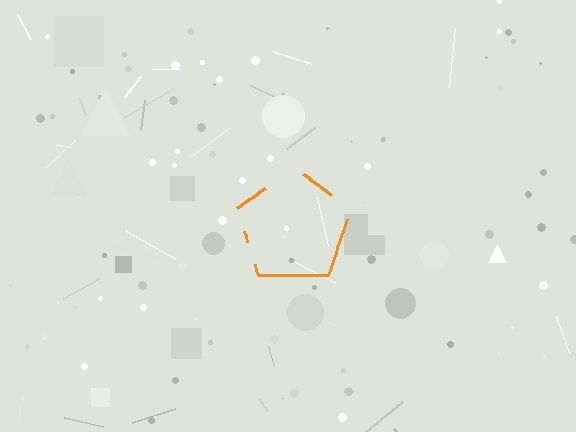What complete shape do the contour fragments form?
The contour fragments form a pentagon.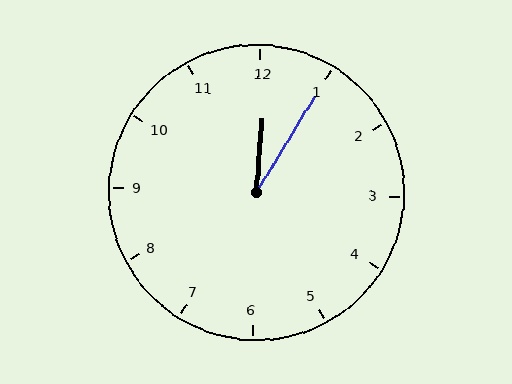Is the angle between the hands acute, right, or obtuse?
It is acute.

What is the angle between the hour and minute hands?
Approximately 28 degrees.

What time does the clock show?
12:05.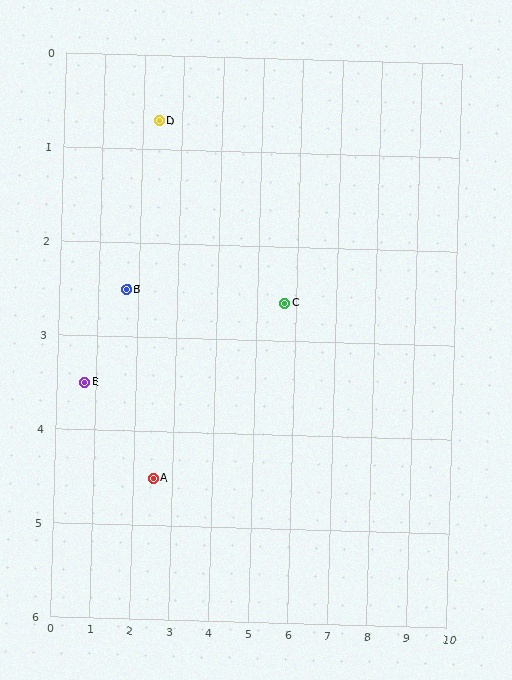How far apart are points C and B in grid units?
Points C and B are about 4.0 grid units apart.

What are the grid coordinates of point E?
Point E is at approximately (0.7, 3.5).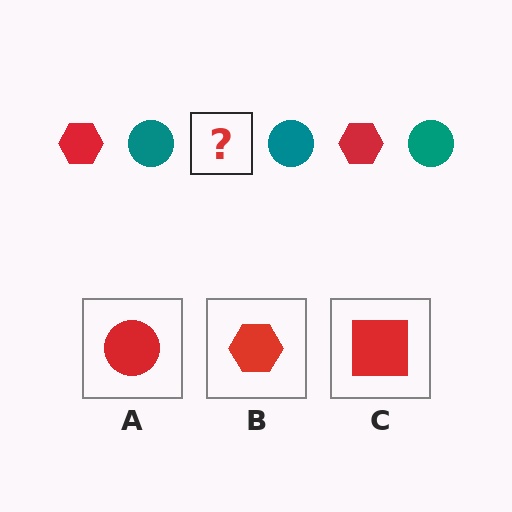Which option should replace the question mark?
Option B.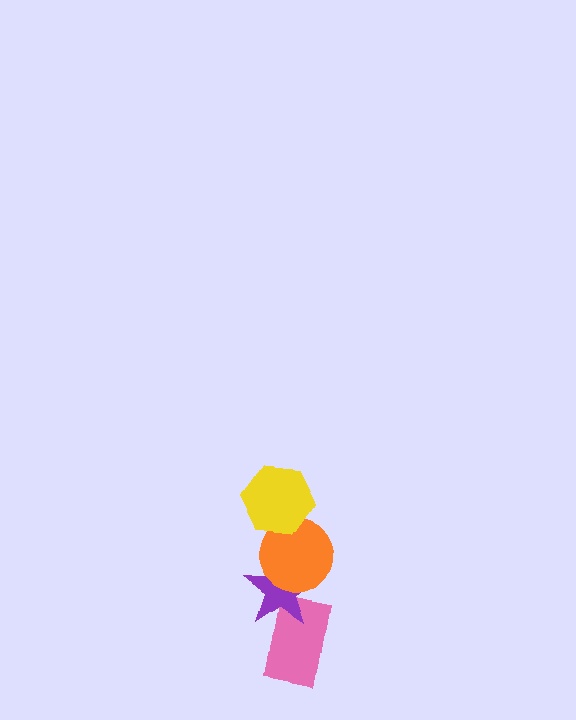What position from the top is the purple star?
The purple star is 3rd from the top.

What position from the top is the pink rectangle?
The pink rectangle is 4th from the top.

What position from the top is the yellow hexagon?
The yellow hexagon is 1st from the top.